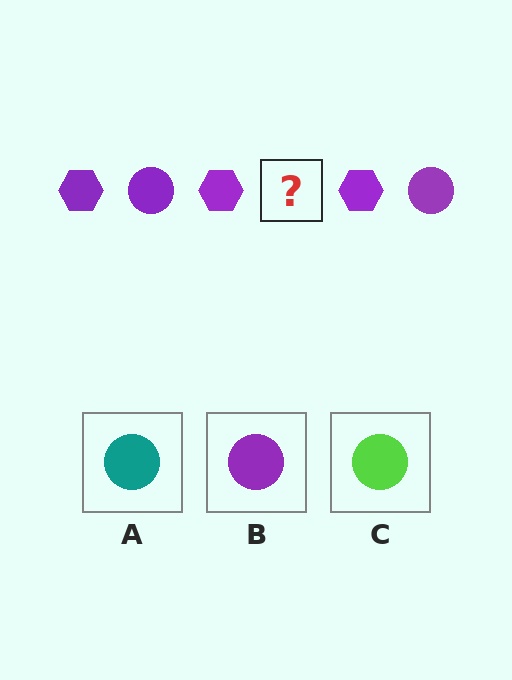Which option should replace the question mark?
Option B.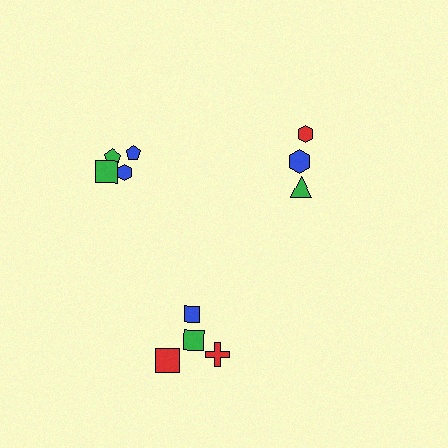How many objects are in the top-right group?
There are 3 objects.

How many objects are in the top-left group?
There are 5 objects.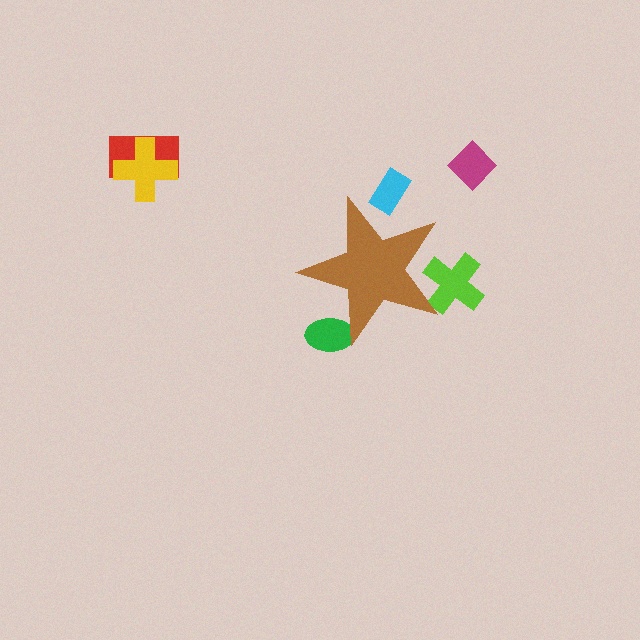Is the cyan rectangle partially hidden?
Yes, the cyan rectangle is partially hidden behind the brown star.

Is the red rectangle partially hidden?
No, the red rectangle is fully visible.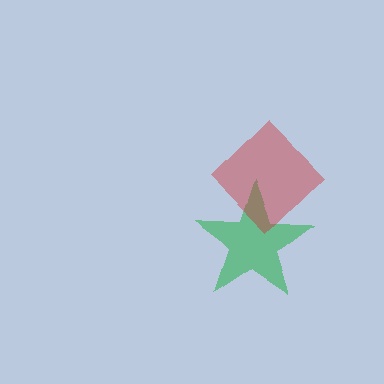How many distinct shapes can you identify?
There are 2 distinct shapes: a green star, a red diamond.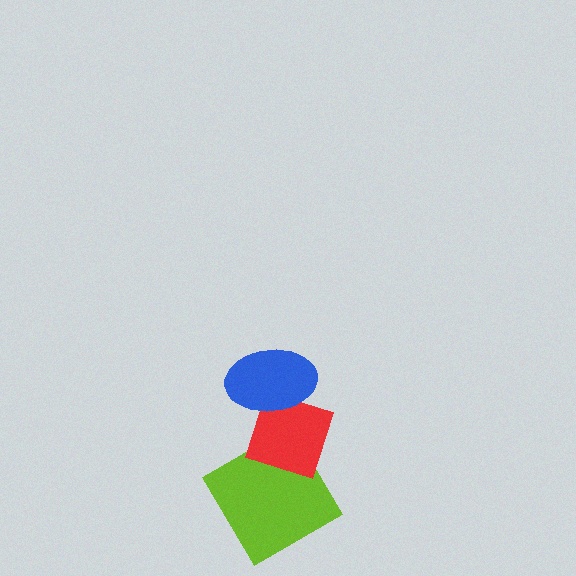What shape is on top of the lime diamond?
The red diamond is on top of the lime diamond.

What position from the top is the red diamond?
The red diamond is 2nd from the top.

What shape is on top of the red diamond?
The blue ellipse is on top of the red diamond.